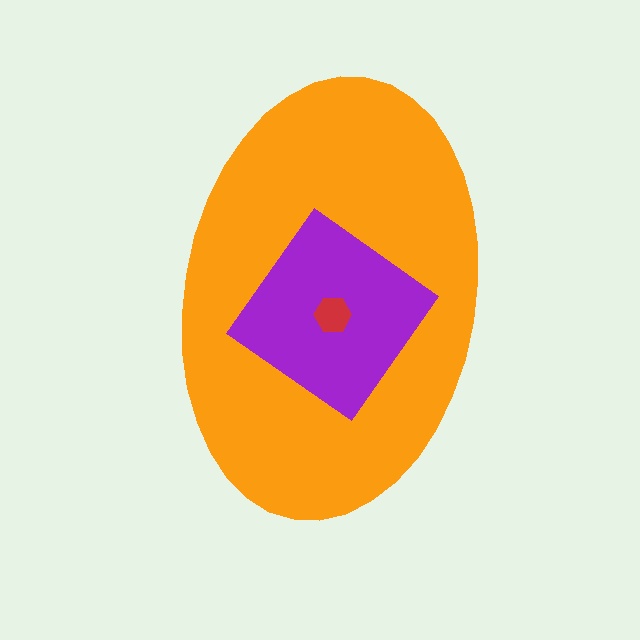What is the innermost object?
The red hexagon.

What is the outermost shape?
The orange ellipse.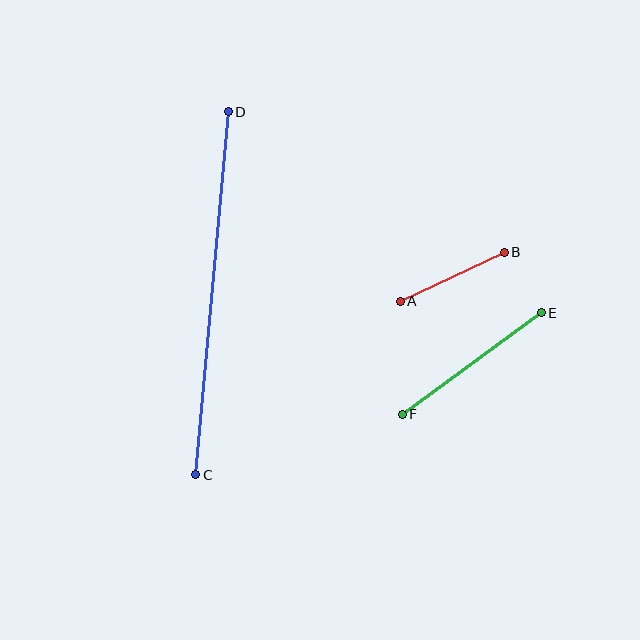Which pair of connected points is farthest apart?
Points C and D are farthest apart.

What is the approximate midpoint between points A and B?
The midpoint is at approximately (452, 277) pixels.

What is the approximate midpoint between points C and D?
The midpoint is at approximately (212, 293) pixels.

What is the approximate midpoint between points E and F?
The midpoint is at approximately (472, 364) pixels.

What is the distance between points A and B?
The distance is approximately 115 pixels.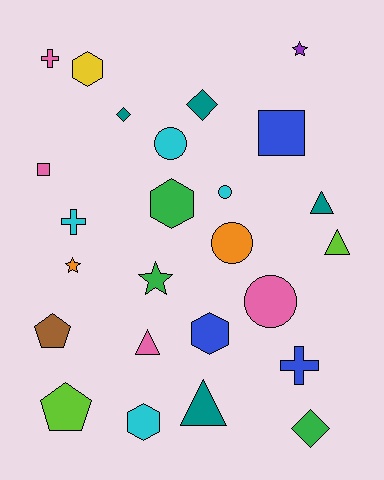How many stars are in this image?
There are 3 stars.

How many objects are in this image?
There are 25 objects.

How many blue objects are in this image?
There are 3 blue objects.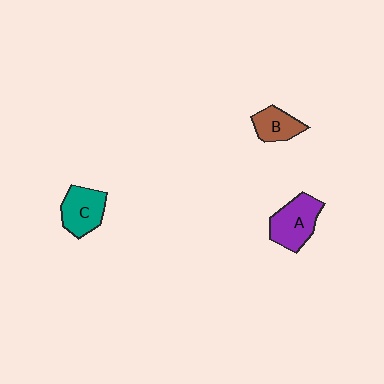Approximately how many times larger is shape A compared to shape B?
Approximately 1.5 times.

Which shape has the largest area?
Shape A (purple).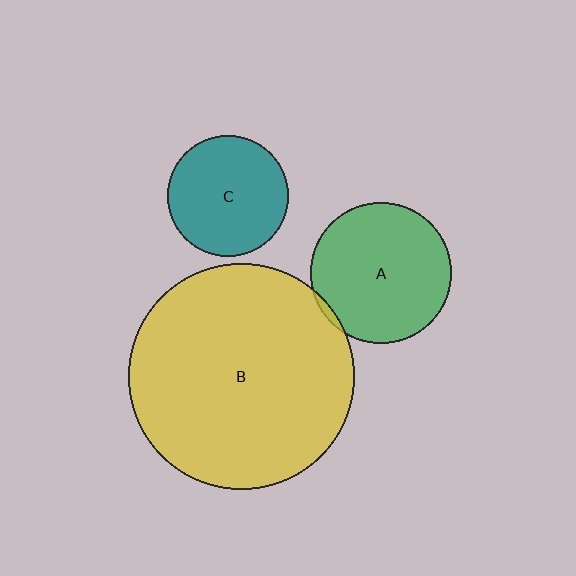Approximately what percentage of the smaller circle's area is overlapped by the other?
Approximately 5%.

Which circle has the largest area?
Circle B (yellow).